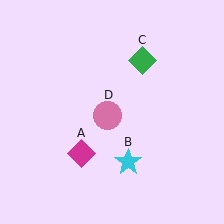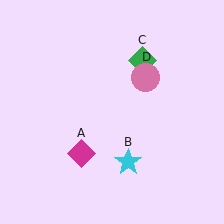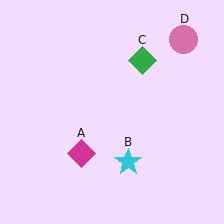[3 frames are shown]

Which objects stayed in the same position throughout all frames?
Magenta diamond (object A) and cyan star (object B) and green diamond (object C) remained stationary.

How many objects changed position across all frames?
1 object changed position: pink circle (object D).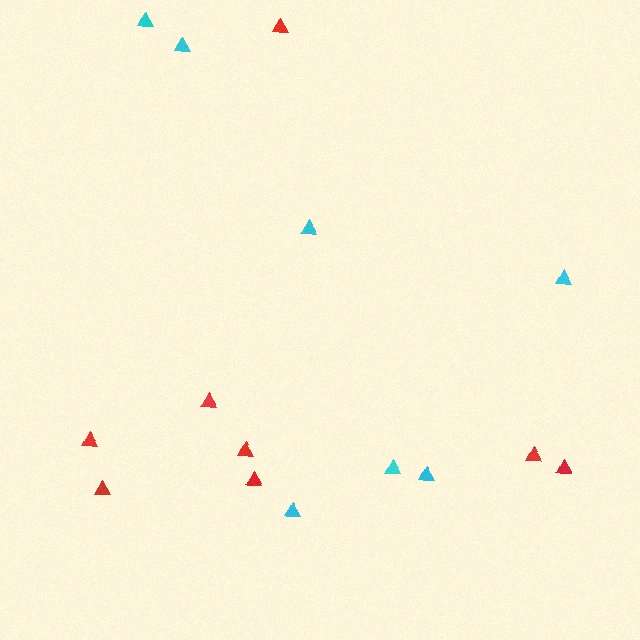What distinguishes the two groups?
There are 2 groups: one group of cyan triangles (7) and one group of red triangles (8).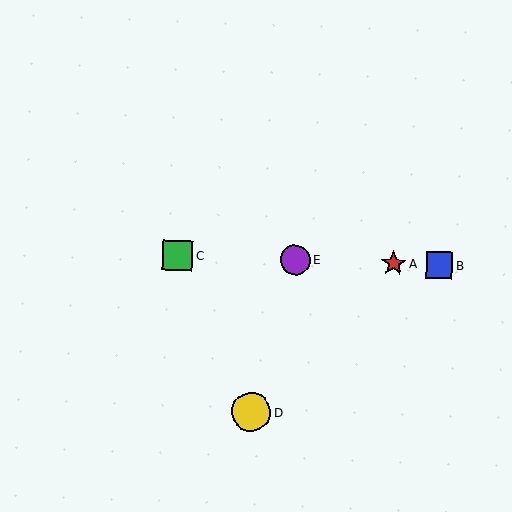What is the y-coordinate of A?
Object A is at y≈263.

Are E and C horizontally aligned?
Yes, both are at y≈260.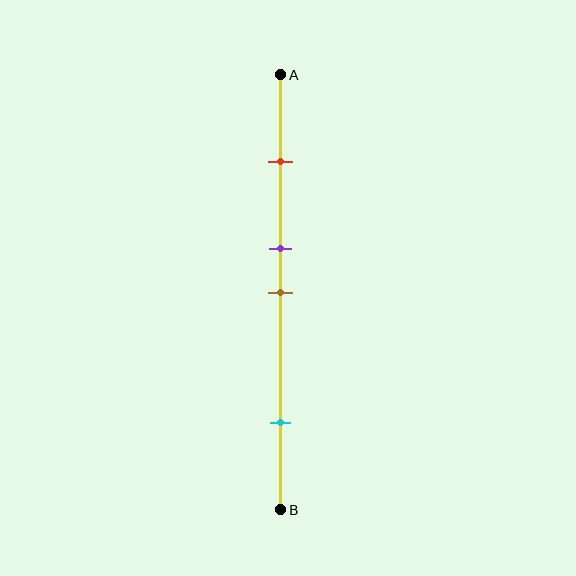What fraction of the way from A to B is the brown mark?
The brown mark is approximately 50% (0.5) of the way from A to B.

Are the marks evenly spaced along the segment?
No, the marks are not evenly spaced.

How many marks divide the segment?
There are 4 marks dividing the segment.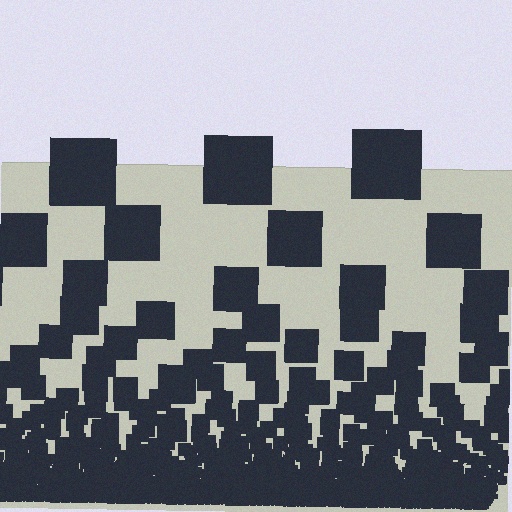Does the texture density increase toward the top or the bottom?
Density increases toward the bottom.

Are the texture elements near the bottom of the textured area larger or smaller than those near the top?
Smaller. The gradient is inverted — elements near the bottom are smaller and denser.